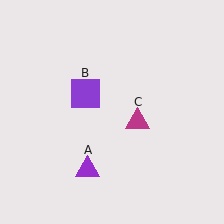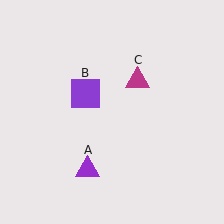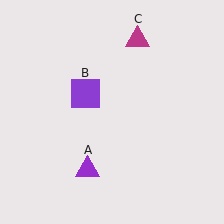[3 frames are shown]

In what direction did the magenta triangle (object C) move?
The magenta triangle (object C) moved up.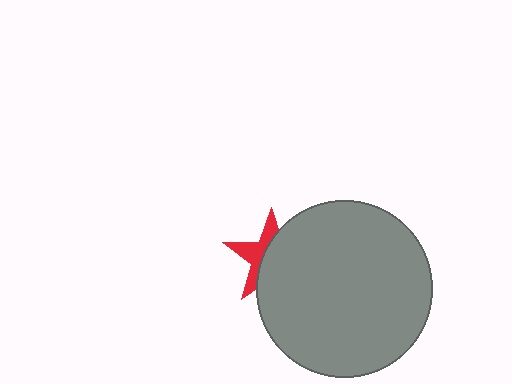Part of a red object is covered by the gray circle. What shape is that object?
It is a star.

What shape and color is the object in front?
The object in front is a gray circle.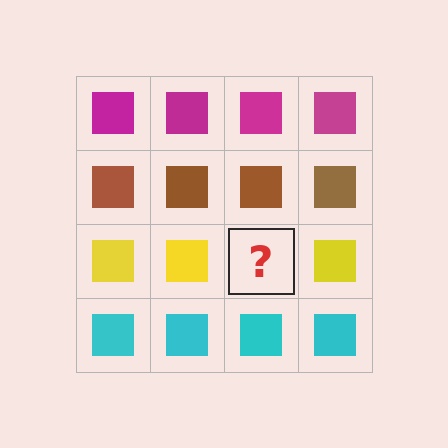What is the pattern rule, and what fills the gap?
The rule is that each row has a consistent color. The gap should be filled with a yellow square.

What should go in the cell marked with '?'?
The missing cell should contain a yellow square.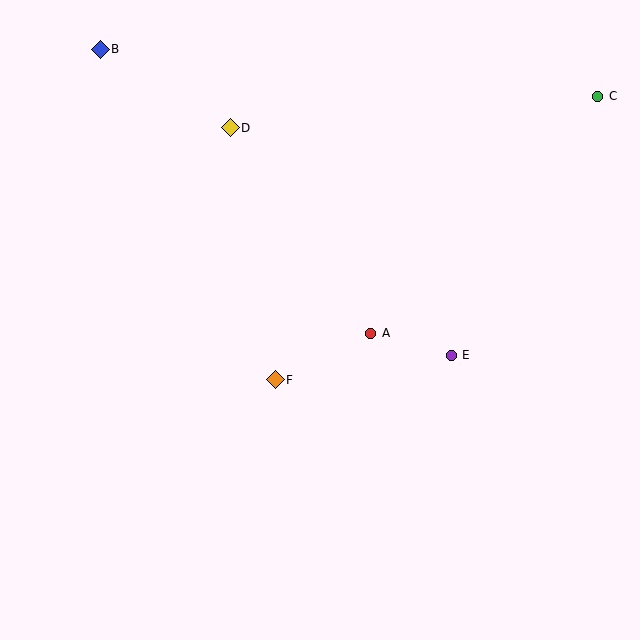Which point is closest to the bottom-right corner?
Point E is closest to the bottom-right corner.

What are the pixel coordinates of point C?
Point C is at (598, 96).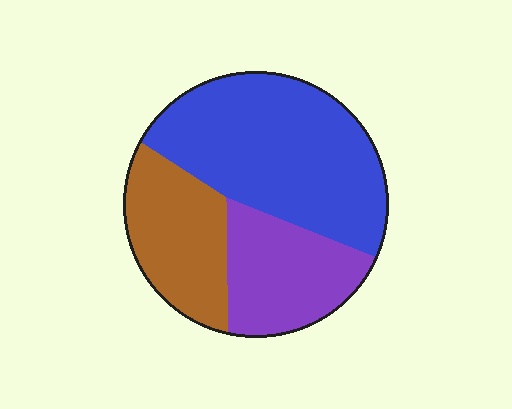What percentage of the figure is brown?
Brown takes up about one quarter (1/4) of the figure.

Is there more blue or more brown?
Blue.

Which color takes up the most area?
Blue, at roughly 50%.